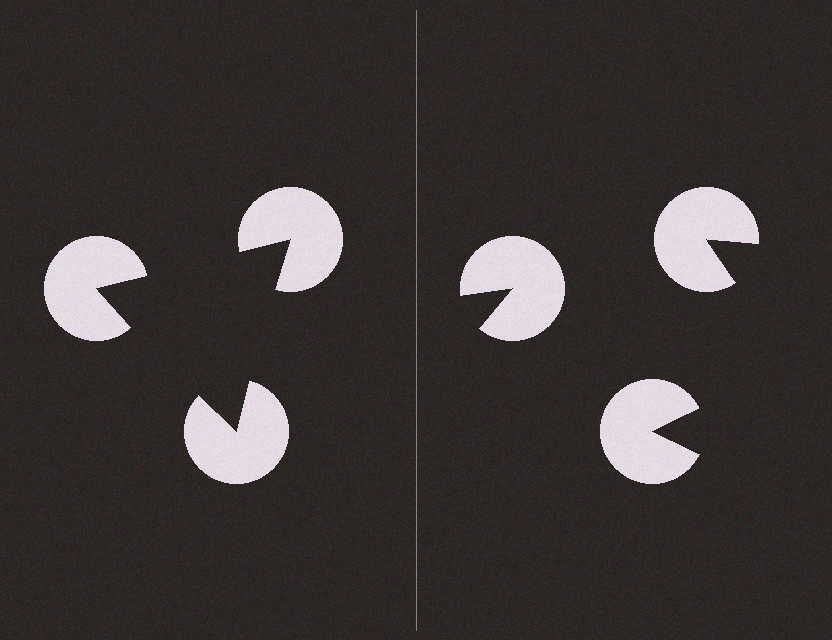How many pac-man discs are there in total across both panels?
6 — 3 on each side.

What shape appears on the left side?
An illusory triangle.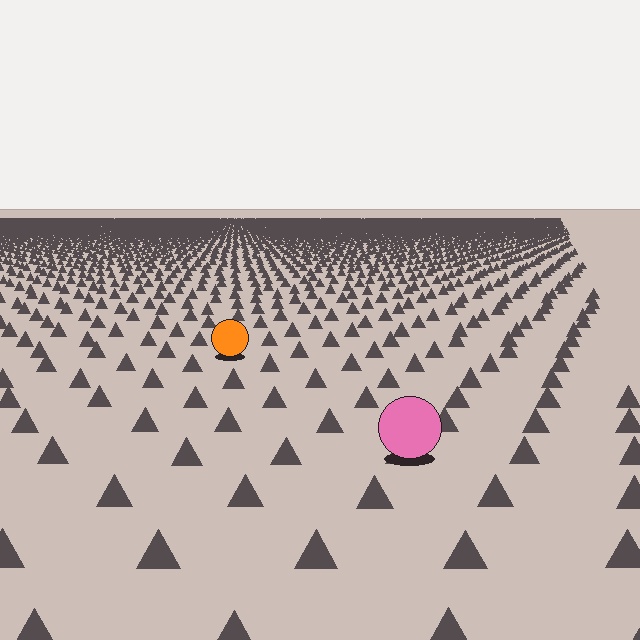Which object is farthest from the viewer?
The orange circle is farthest from the viewer. It appears smaller and the ground texture around it is denser.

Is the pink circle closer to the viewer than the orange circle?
Yes. The pink circle is closer — you can tell from the texture gradient: the ground texture is coarser near it.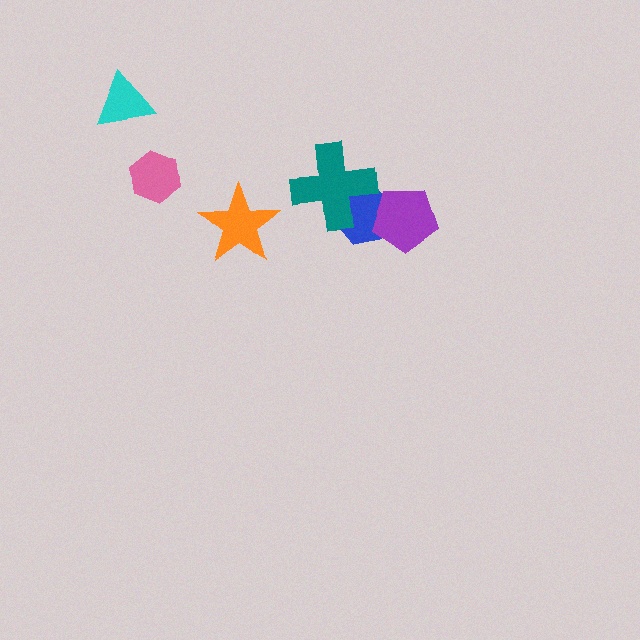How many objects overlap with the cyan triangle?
0 objects overlap with the cyan triangle.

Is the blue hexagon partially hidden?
Yes, it is partially covered by another shape.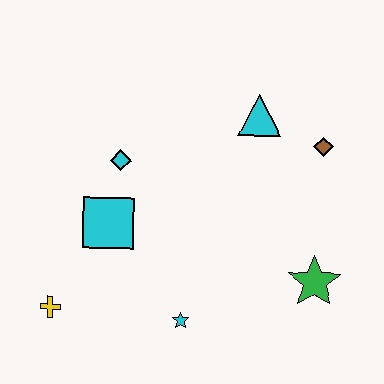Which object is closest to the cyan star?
The cyan square is closest to the cyan star.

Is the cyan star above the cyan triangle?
No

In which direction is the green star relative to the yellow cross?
The green star is to the right of the yellow cross.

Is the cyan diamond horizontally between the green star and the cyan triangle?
No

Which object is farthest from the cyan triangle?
The yellow cross is farthest from the cyan triangle.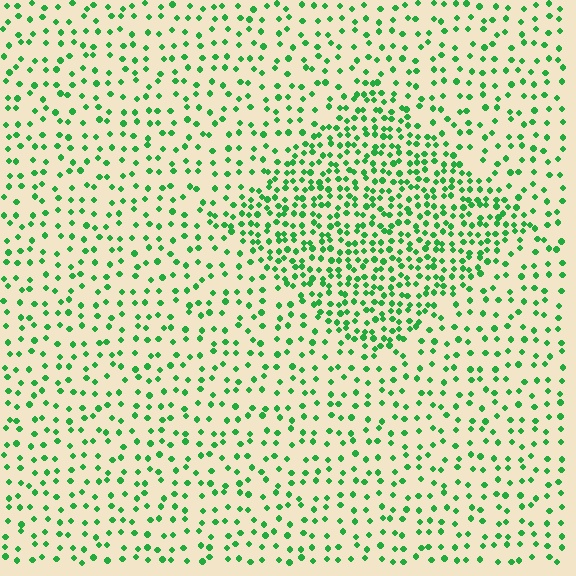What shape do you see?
I see a diamond.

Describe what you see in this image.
The image contains small green elements arranged at two different densities. A diamond-shaped region is visible where the elements are more densely packed than the surrounding area.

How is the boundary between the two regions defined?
The boundary is defined by a change in element density (approximately 2.1x ratio). All elements are the same color, size, and shape.